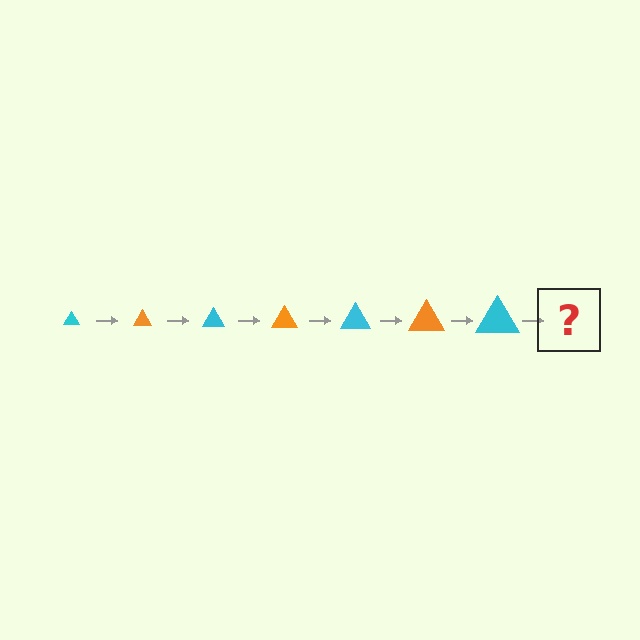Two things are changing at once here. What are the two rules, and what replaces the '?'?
The two rules are that the triangle grows larger each step and the color cycles through cyan and orange. The '?' should be an orange triangle, larger than the previous one.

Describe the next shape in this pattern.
It should be an orange triangle, larger than the previous one.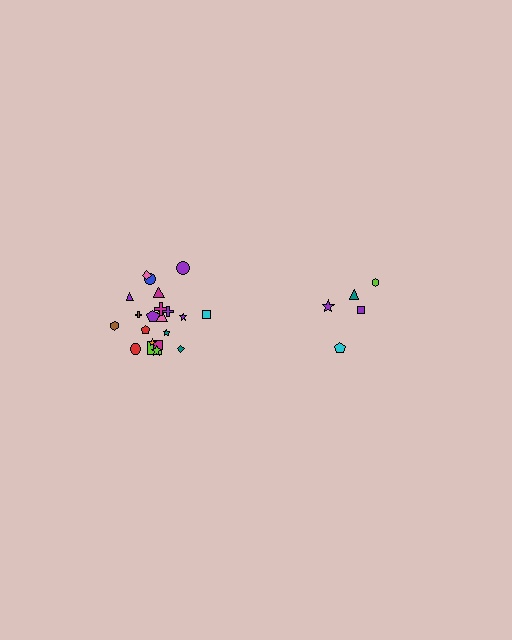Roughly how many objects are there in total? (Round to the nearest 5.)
Roughly 25 objects in total.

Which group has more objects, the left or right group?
The left group.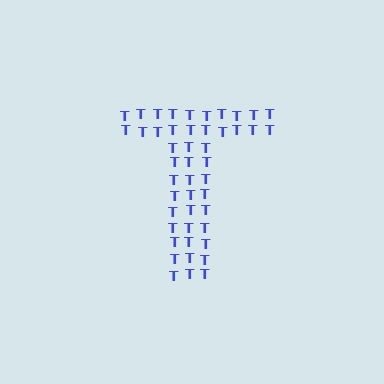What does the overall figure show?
The overall figure shows the letter T.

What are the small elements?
The small elements are letter T's.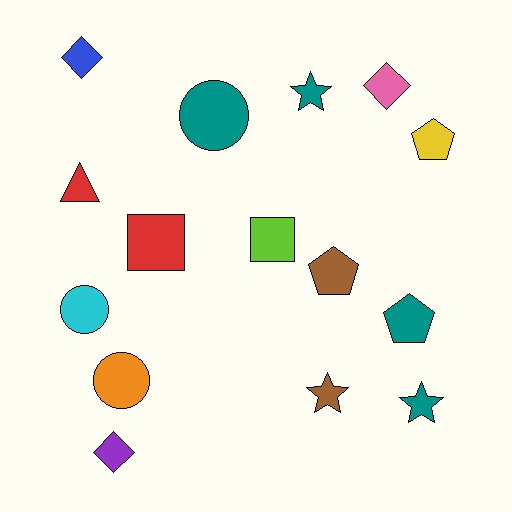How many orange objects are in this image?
There is 1 orange object.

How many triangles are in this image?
There is 1 triangle.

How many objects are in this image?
There are 15 objects.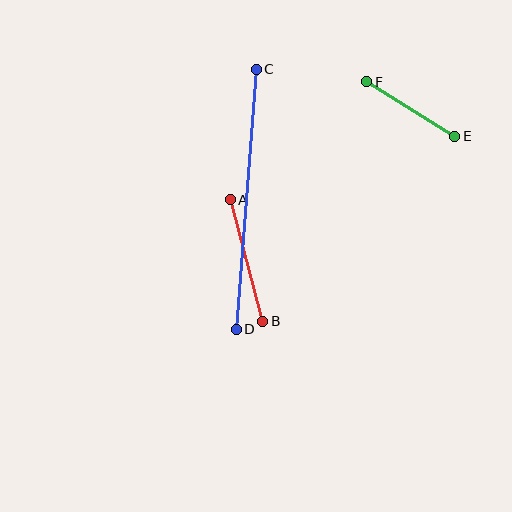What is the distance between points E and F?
The distance is approximately 103 pixels.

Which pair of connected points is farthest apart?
Points C and D are farthest apart.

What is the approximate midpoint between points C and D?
The midpoint is at approximately (246, 199) pixels.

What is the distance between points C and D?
The distance is approximately 261 pixels.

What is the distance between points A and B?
The distance is approximately 126 pixels.